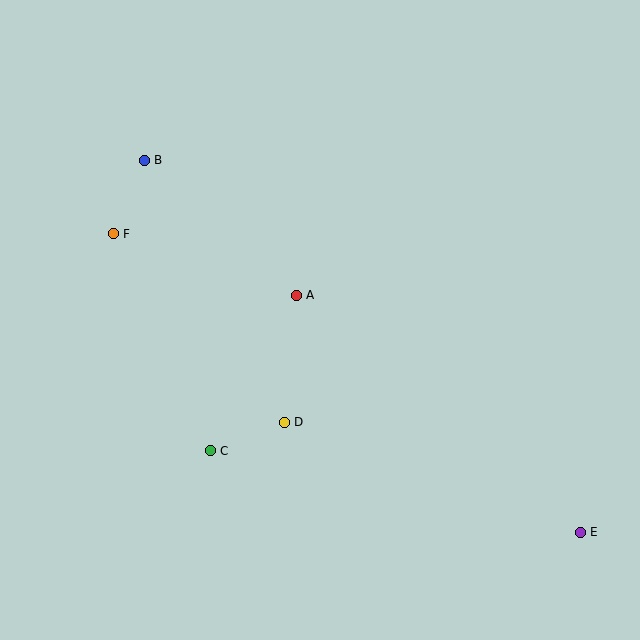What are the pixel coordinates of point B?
Point B is at (144, 160).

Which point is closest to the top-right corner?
Point A is closest to the top-right corner.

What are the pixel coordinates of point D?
Point D is at (284, 422).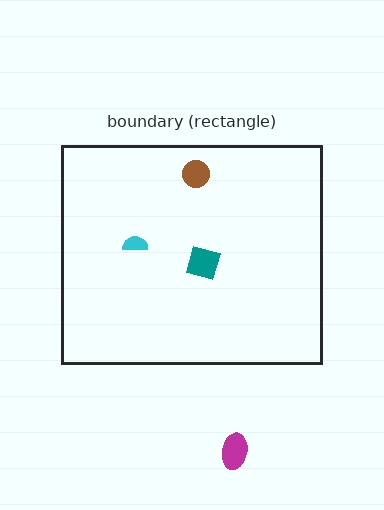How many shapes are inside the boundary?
3 inside, 1 outside.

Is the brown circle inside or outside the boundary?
Inside.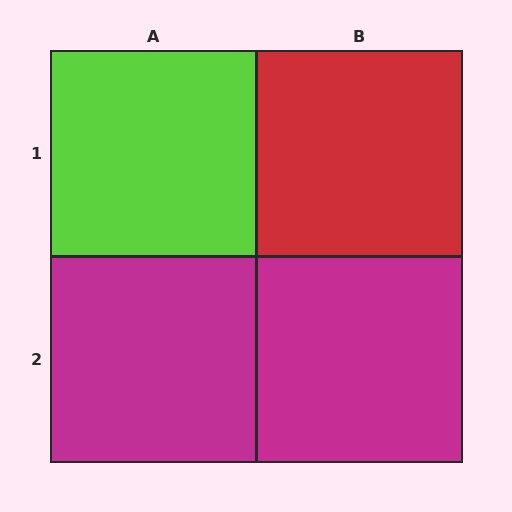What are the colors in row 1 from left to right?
Lime, red.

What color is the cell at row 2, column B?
Magenta.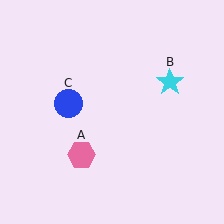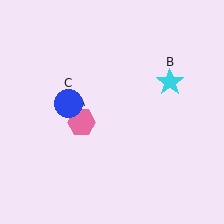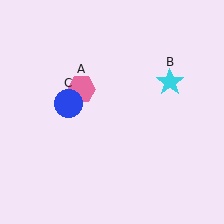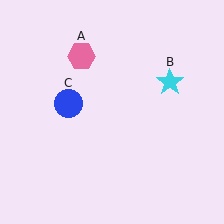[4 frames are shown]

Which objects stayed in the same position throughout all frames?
Cyan star (object B) and blue circle (object C) remained stationary.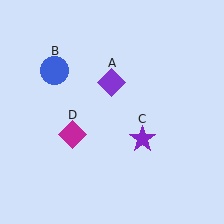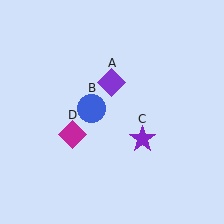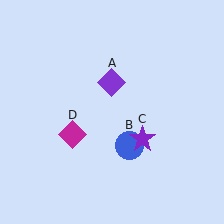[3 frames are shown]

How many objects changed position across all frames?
1 object changed position: blue circle (object B).